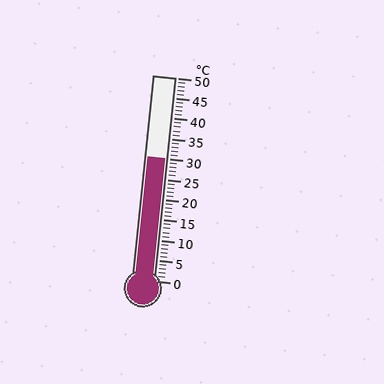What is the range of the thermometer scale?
The thermometer scale ranges from 0°C to 50°C.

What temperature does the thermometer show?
The thermometer shows approximately 30°C.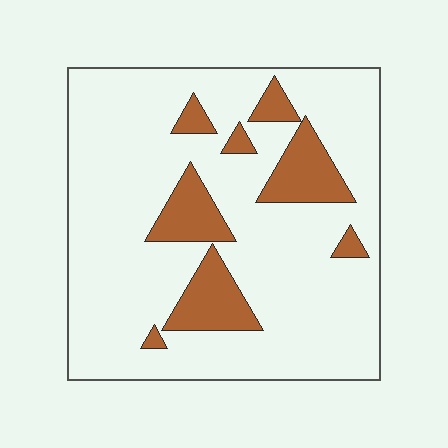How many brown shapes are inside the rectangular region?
8.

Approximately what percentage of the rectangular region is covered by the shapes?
Approximately 15%.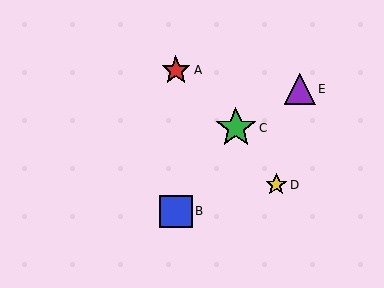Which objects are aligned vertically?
Objects A, B are aligned vertically.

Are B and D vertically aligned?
No, B is at x≈176 and D is at x≈276.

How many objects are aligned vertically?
2 objects (A, B) are aligned vertically.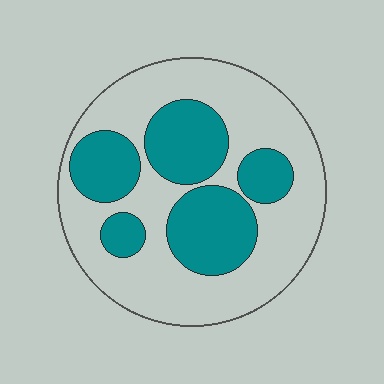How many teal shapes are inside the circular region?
5.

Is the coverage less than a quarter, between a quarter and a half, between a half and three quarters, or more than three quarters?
Between a quarter and a half.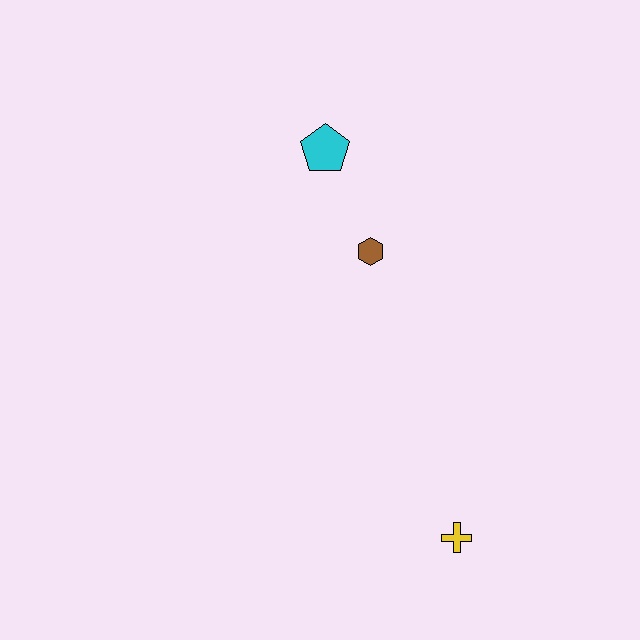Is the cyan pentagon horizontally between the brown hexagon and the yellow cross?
No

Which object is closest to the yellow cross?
The brown hexagon is closest to the yellow cross.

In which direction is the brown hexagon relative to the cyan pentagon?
The brown hexagon is below the cyan pentagon.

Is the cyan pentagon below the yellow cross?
No